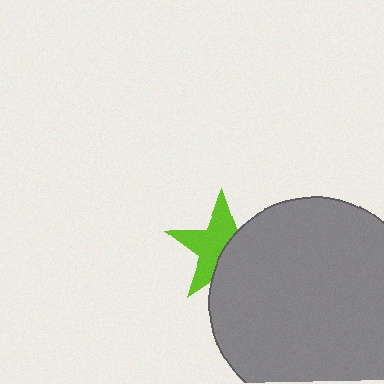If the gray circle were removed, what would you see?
You would see the complete lime star.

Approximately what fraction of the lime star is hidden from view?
Roughly 43% of the lime star is hidden behind the gray circle.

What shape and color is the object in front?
The object in front is a gray circle.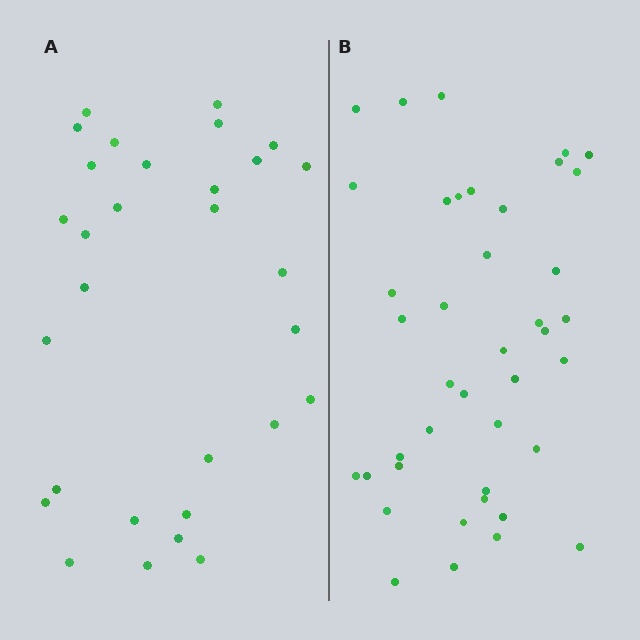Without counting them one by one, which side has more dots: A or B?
Region B (the right region) has more dots.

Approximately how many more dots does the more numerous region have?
Region B has roughly 12 or so more dots than region A.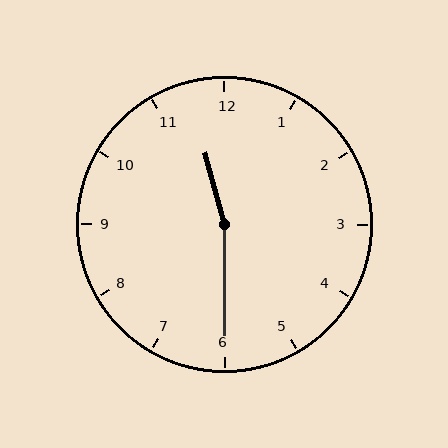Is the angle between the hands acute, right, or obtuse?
It is obtuse.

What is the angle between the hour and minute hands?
Approximately 165 degrees.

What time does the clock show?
11:30.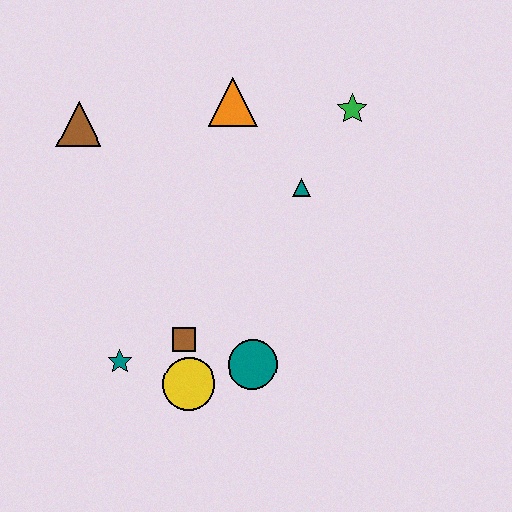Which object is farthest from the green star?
The teal star is farthest from the green star.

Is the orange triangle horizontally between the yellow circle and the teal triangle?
Yes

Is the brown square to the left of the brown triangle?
No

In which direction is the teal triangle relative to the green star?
The teal triangle is below the green star.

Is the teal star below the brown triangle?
Yes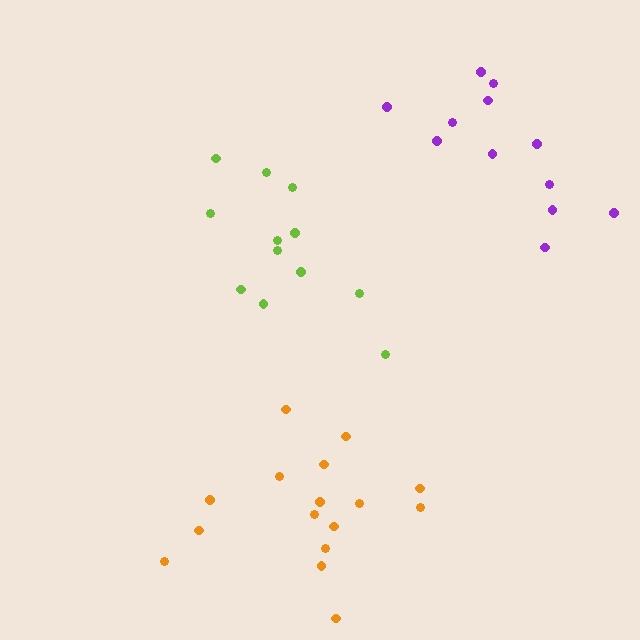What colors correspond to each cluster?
The clusters are colored: orange, lime, purple.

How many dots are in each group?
Group 1: 16 dots, Group 2: 12 dots, Group 3: 12 dots (40 total).